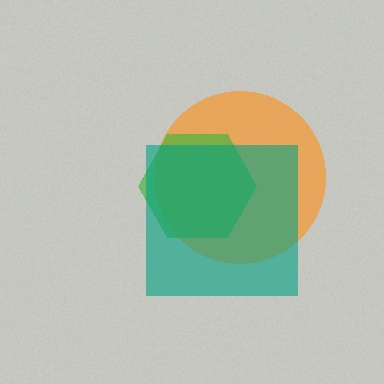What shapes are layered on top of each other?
The layered shapes are: an orange circle, a green hexagon, a teal square.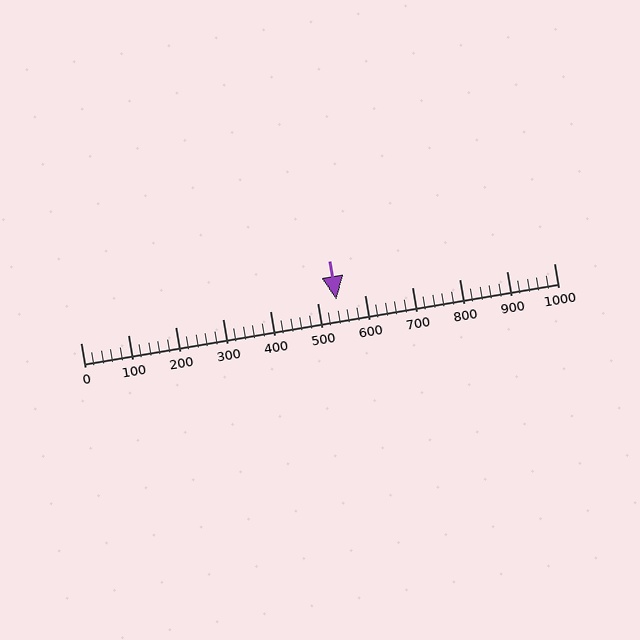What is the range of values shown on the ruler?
The ruler shows values from 0 to 1000.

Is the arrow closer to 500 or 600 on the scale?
The arrow is closer to 500.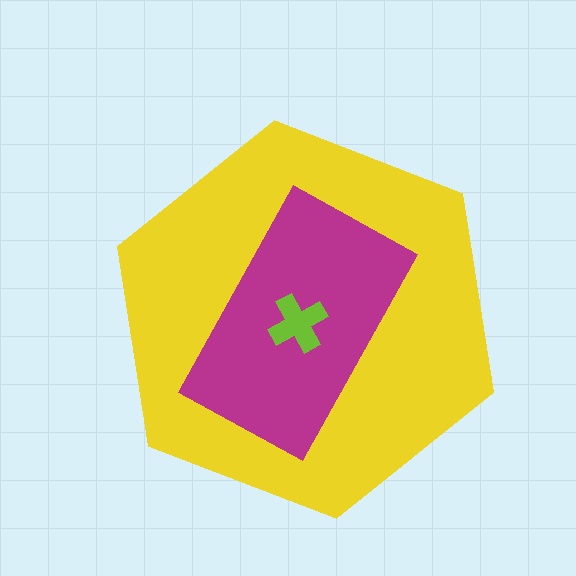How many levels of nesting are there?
3.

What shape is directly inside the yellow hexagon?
The magenta rectangle.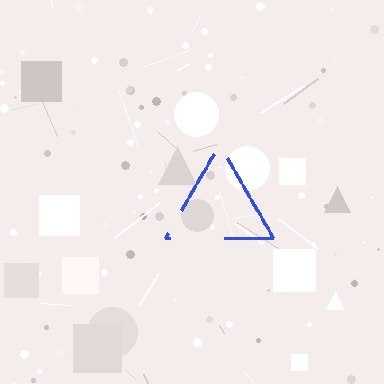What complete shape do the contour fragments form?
The contour fragments form a triangle.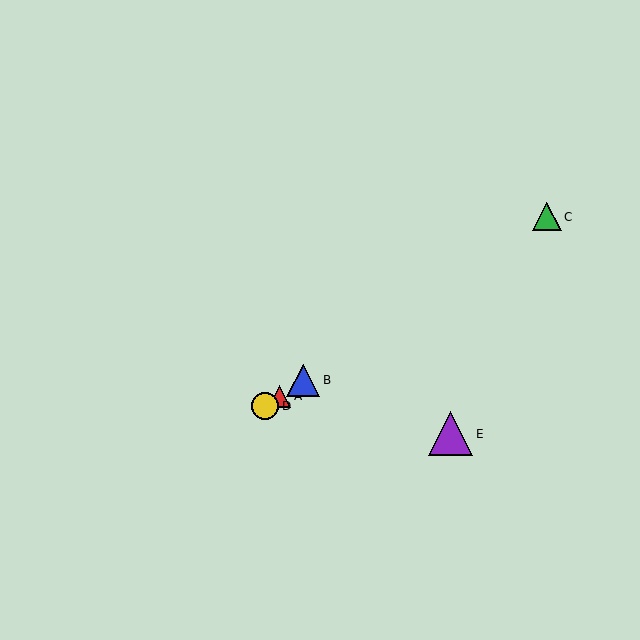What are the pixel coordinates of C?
Object C is at (547, 217).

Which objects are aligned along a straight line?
Objects A, B, C, D are aligned along a straight line.